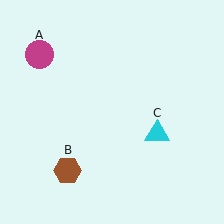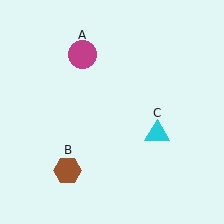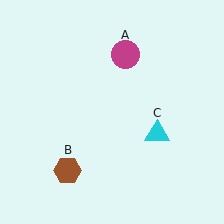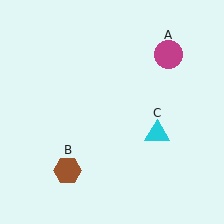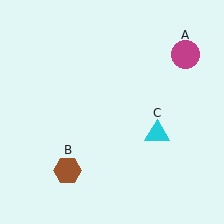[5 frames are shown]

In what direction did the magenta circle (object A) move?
The magenta circle (object A) moved right.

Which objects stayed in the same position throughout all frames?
Brown hexagon (object B) and cyan triangle (object C) remained stationary.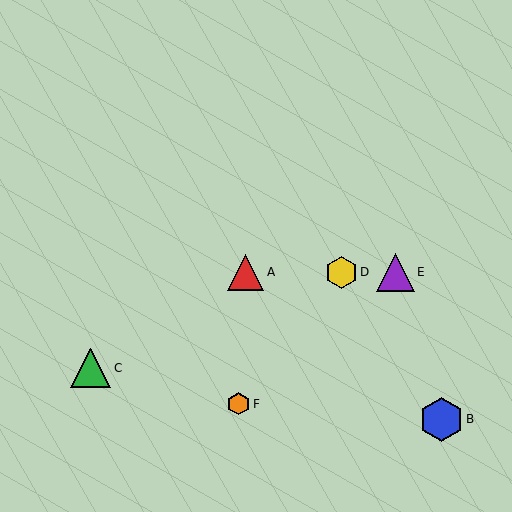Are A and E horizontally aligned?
Yes, both are at y≈272.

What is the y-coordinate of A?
Object A is at y≈272.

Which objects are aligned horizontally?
Objects A, D, E are aligned horizontally.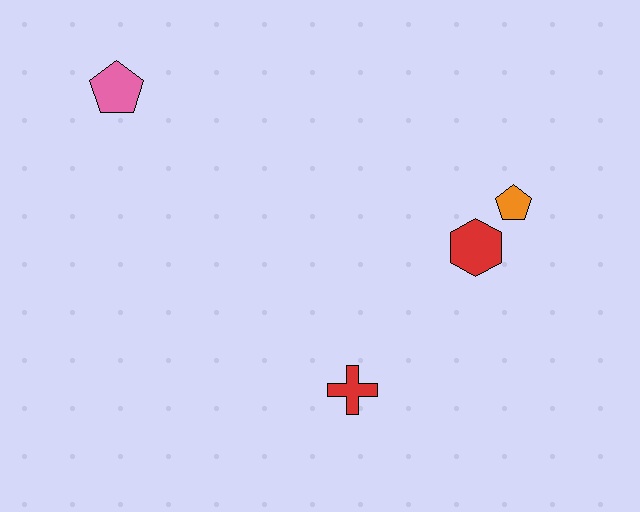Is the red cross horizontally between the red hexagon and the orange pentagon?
No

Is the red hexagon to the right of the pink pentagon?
Yes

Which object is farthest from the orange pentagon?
The pink pentagon is farthest from the orange pentagon.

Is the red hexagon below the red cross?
No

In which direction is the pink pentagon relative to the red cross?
The pink pentagon is above the red cross.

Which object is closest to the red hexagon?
The orange pentagon is closest to the red hexagon.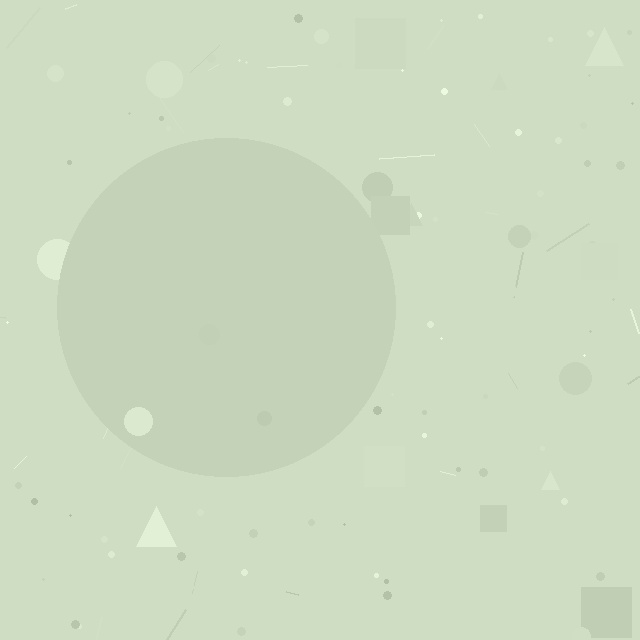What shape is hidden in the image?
A circle is hidden in the image.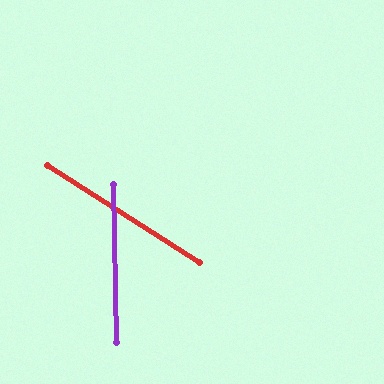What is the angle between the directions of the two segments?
Approximately 57 degrees.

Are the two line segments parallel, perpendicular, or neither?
Neither parallel nor perpendicular — they differ by about 57°.